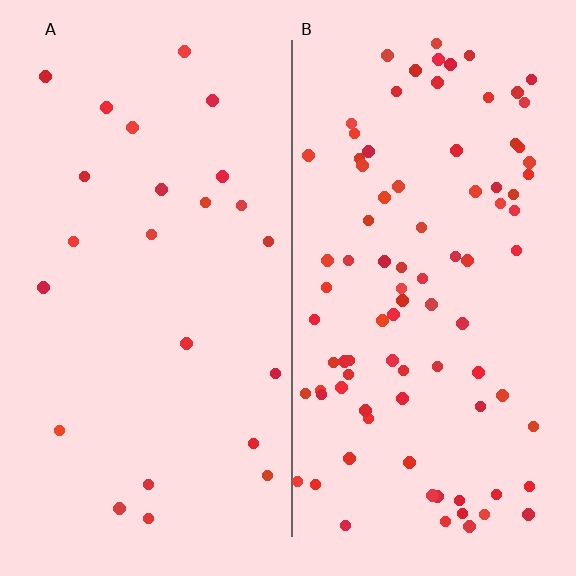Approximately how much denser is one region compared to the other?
Approximately 3.8× — region B over region A.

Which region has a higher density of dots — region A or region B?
B (the right).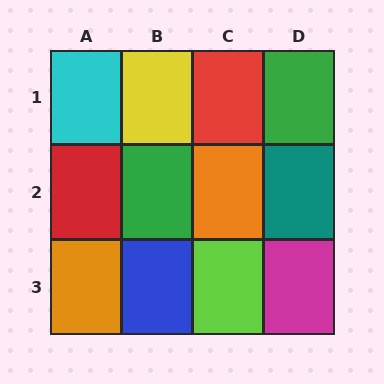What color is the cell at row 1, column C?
Red.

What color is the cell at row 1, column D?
Green.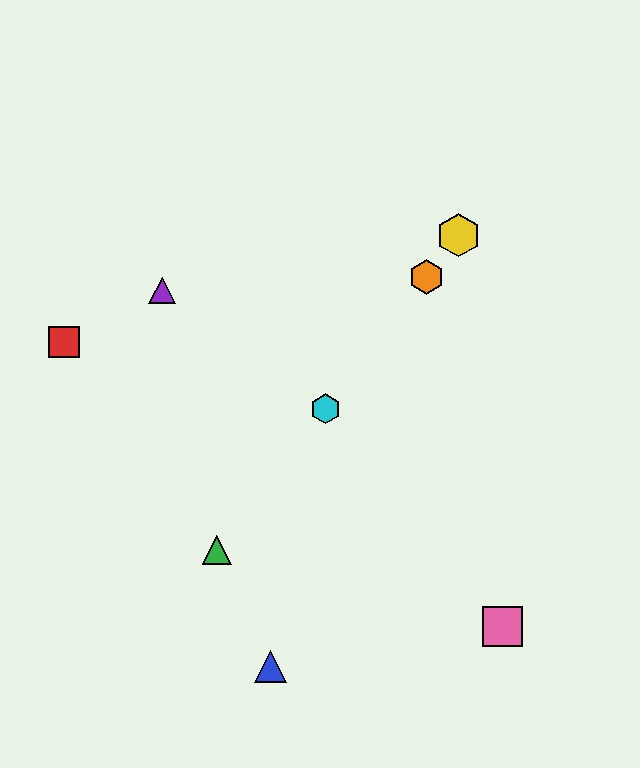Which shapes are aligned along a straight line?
The green triangle, the yellow hexagon, the orange hexagon, the cyan hexagon are aligned along a straight line.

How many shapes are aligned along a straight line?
4 shapes (the green triangle, the yellow hexagon, the orange hexagon, the cyan hexagon) are aligned along a straight line.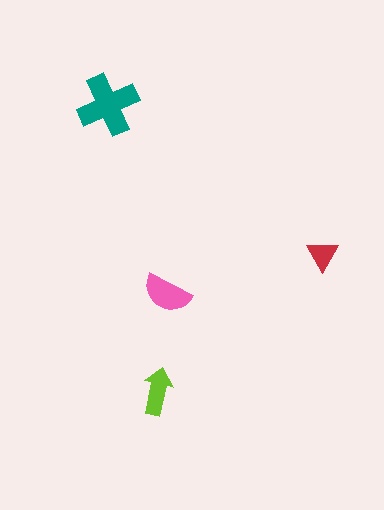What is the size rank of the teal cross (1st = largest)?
1st.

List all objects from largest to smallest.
The teal cross, the pink semicircle, the lime arrow, the red triangle.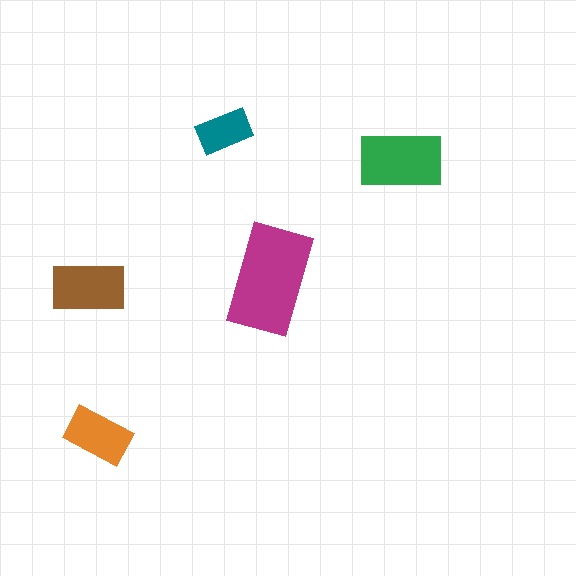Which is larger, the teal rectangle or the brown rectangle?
The brown one.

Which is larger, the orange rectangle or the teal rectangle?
The orange one.